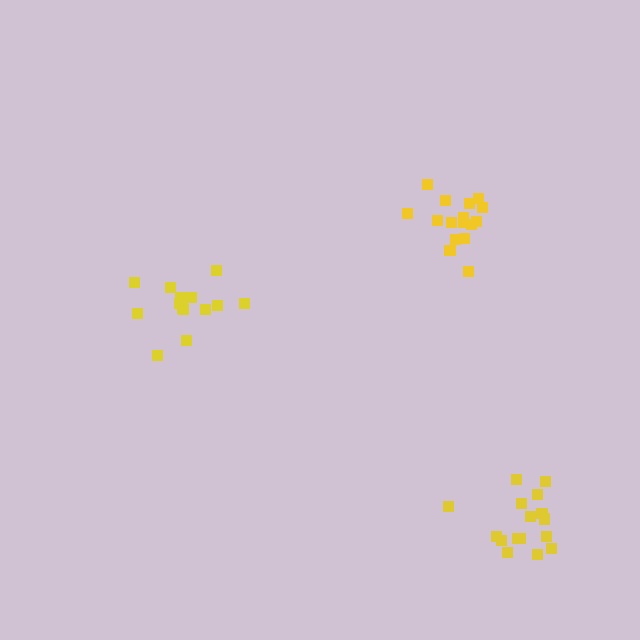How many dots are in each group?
Group 1: 16 dots, Group 2: 14 dots, Group 3: 16 dots (46 total).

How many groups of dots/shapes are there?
There are 3 groups.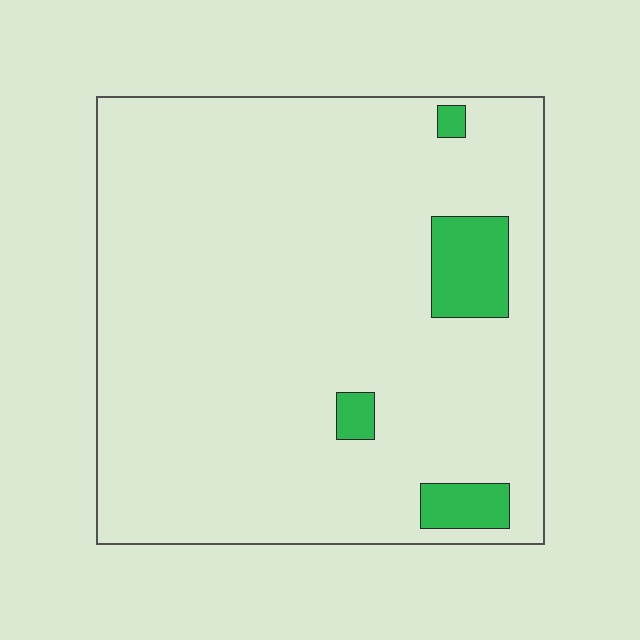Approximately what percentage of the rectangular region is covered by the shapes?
Approximately 5%.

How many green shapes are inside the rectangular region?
4.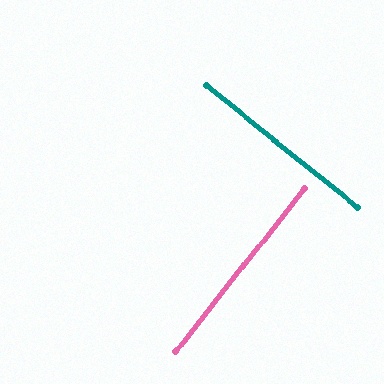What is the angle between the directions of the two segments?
Approximately 90 degrees.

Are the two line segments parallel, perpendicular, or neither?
Perpendicular — they meet at approximately 90°.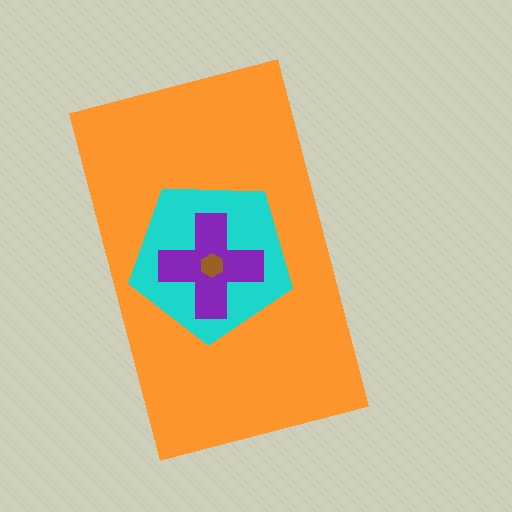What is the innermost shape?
The brown hexagon.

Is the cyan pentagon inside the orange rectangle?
Yes.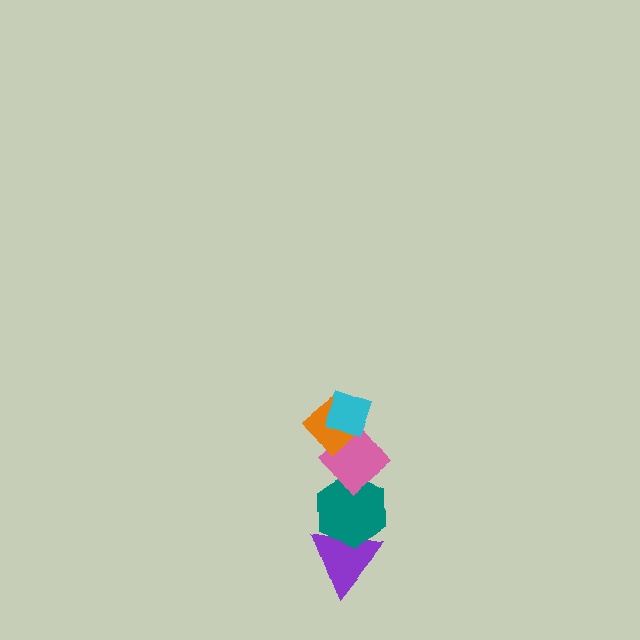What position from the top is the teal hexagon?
The teal hexagon is 4th from the top.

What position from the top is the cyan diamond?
The cyan diamond is 1st from the top.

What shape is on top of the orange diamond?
The cyan diamond is on top of the orange diamond.